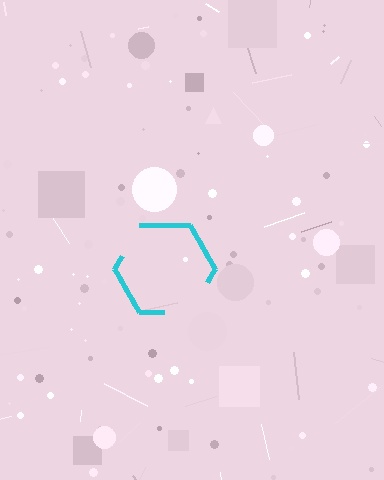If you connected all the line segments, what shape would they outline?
They would outline a hexagon.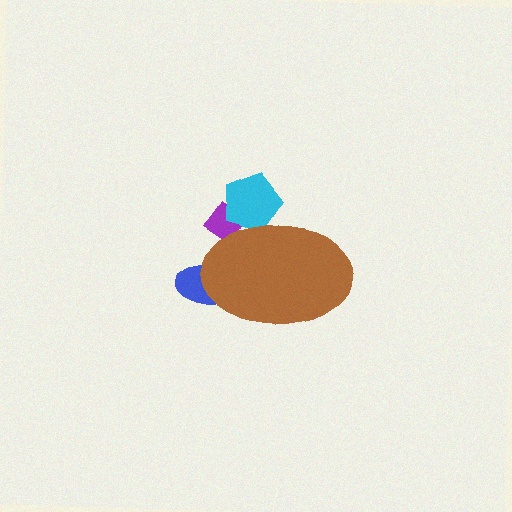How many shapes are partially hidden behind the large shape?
3 shapes are partially hidden.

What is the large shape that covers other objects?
A brown ellipse.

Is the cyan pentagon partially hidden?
Yes, the cyan pentagon is partially hidden behind the brown ellipse.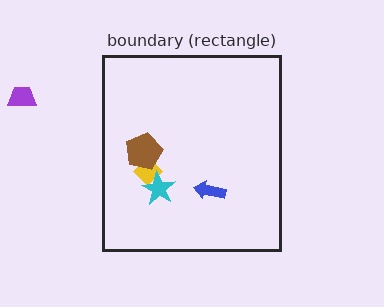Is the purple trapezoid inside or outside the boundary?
Outside.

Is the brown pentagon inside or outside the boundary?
Inside.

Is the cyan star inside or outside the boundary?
Inside.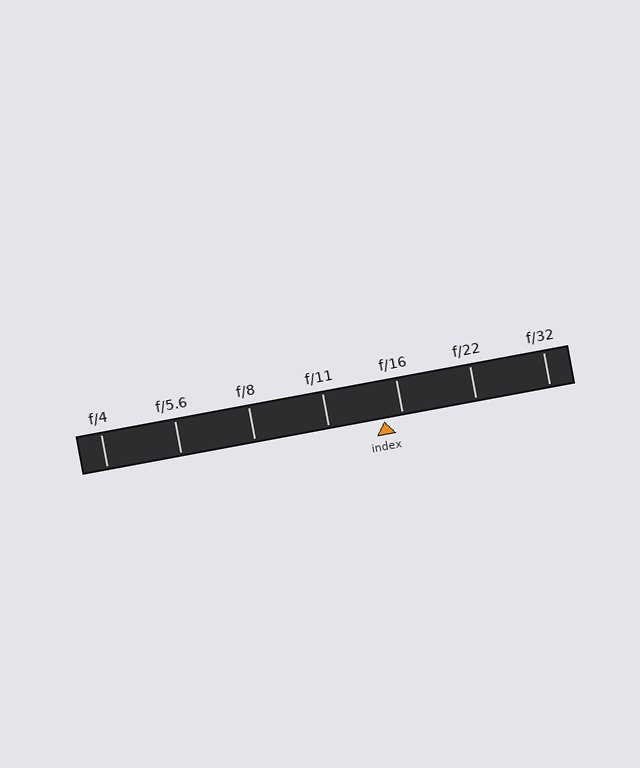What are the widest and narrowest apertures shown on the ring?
The widest aperture shown is f/4 and the narrowest is f/32.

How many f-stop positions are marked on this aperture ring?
There are 7 f-stop positions marked.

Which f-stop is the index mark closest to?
The index mark is closest to f/16.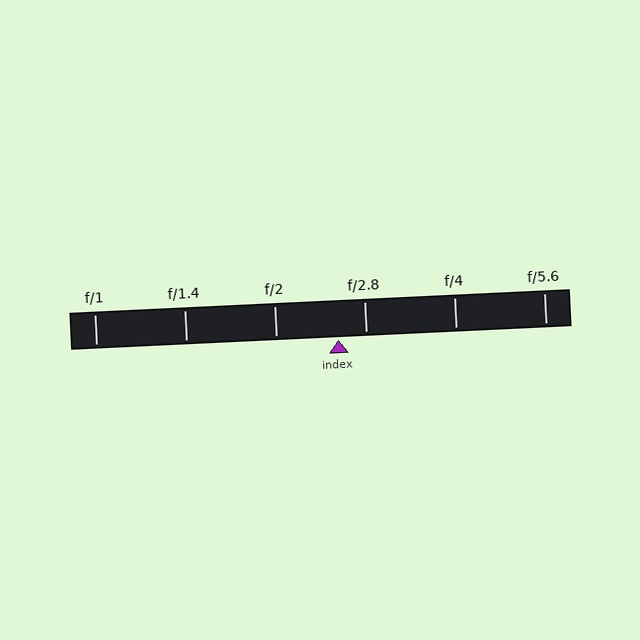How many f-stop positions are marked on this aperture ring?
There are 6 f-stop positions marked.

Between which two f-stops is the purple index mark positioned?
The index mark is between f/2 and f/2.8.